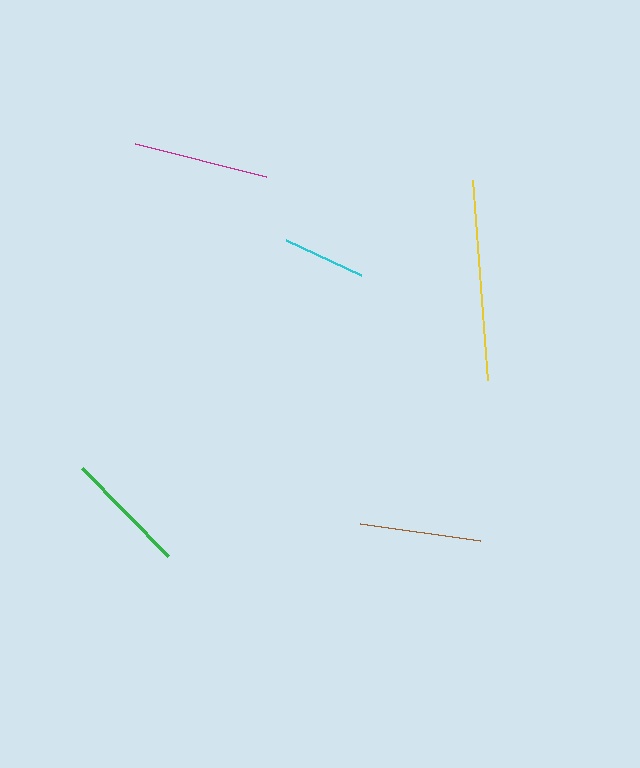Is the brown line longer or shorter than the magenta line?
The magenta line is longer than the brown line.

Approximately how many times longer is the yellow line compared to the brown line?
The yellow line is approximately 1.7 times the length of the brown line.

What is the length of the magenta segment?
The magenta segment is approximately 135 pixels long.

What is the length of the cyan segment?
The cyan segment is approximately 83 pixels long.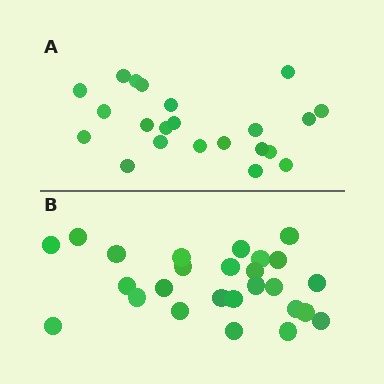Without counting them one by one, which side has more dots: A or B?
Region B (the bottom region) has more dots.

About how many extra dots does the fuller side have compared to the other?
Region B has about 4 more dots than region A.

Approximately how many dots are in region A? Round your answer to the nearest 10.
About 20 dots. (The exact count is 22, which rounds to 20.)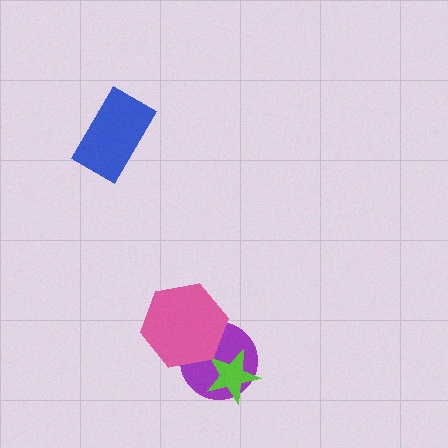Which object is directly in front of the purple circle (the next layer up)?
The lime star is directly in front of the purple circle.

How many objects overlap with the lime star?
1 object overlaps with the lime star.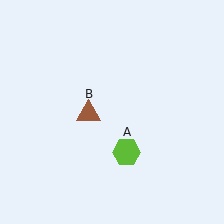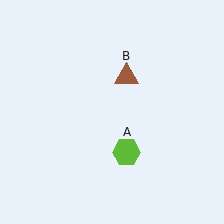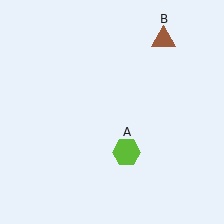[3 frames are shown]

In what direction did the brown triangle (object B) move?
The brown triangle (object B) moved up and to the right.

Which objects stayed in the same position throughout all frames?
Lime hexagon (object A) remained stationary.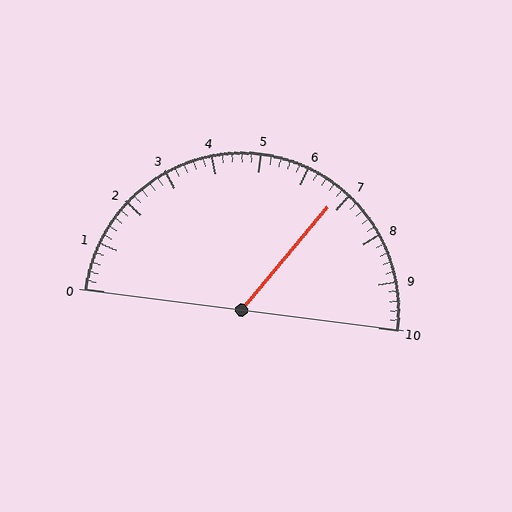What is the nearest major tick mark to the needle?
The nearest major tick mark is 7.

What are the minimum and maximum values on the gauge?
The gauge ranges from 0 to 10.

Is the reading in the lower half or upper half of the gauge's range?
The reading is in the upper half of the range (0 to 10).